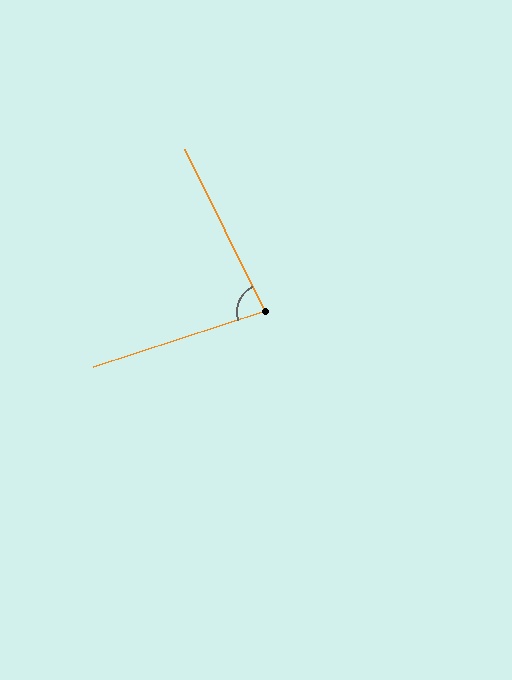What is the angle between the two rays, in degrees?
Approximately 82 degrees.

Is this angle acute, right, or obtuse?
It is acute.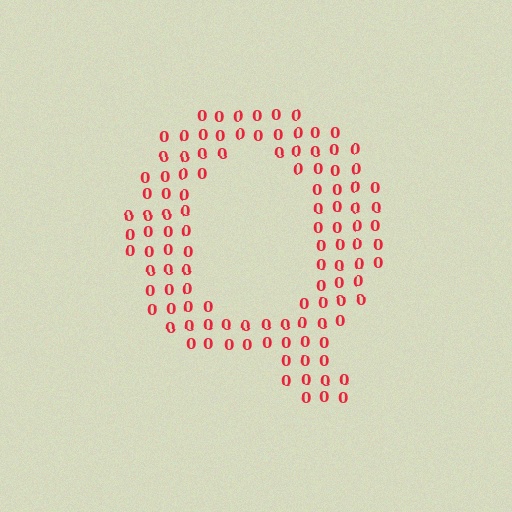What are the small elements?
The small elements are digit 0's.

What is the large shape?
The large shape is the letter Q.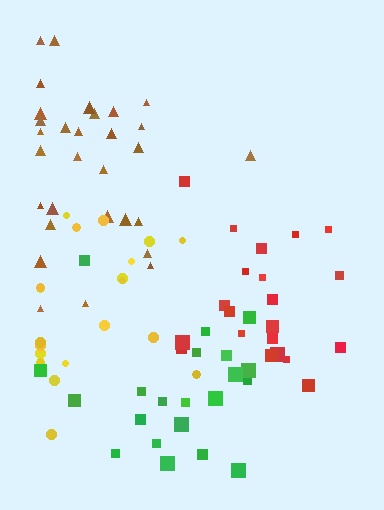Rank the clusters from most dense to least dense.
yellow, red, brown, green.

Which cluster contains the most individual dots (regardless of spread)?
Brown (30).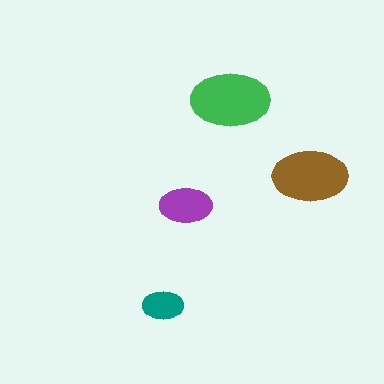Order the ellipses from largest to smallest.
the green one, the brown one, the purple one, the teal one.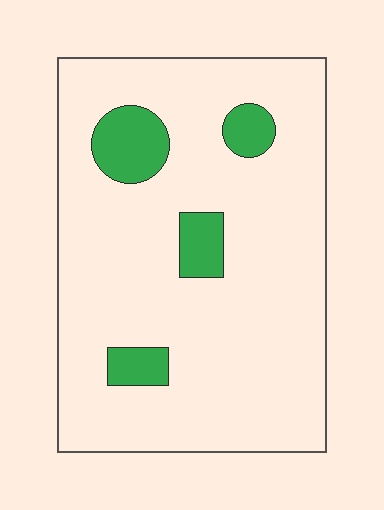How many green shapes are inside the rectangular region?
4.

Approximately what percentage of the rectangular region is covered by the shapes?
Approximately 10%.